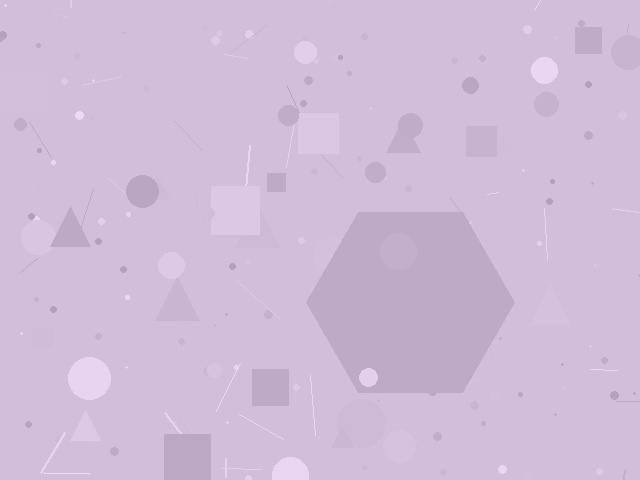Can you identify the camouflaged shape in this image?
The camouflaged shape is a hexagon.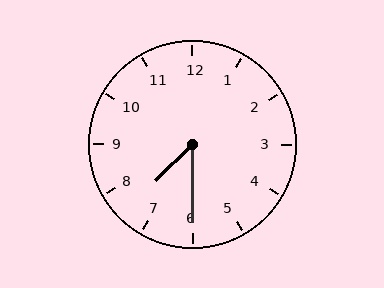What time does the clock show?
7:30.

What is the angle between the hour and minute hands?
Approximately 45 degrees.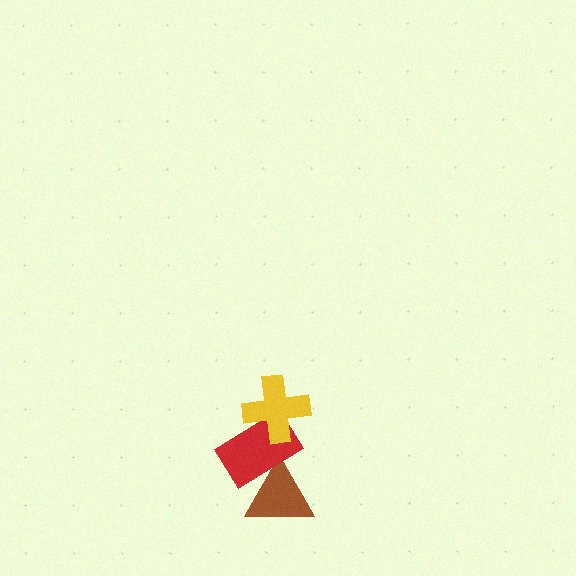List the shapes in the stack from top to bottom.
From top to bottom: the yellow cross, the red rectangle, the brown triangle.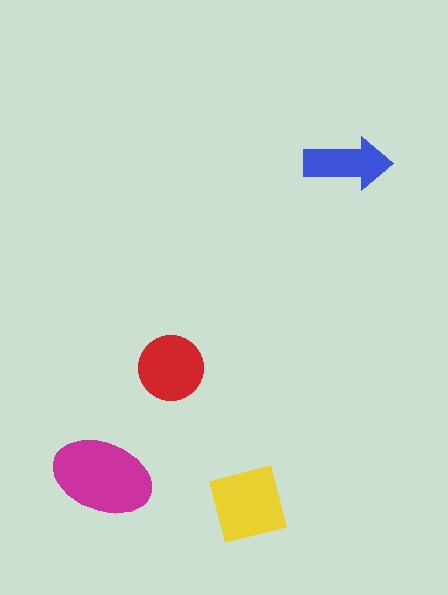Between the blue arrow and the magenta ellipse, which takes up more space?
The magenta ellipse.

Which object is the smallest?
The blue arrow.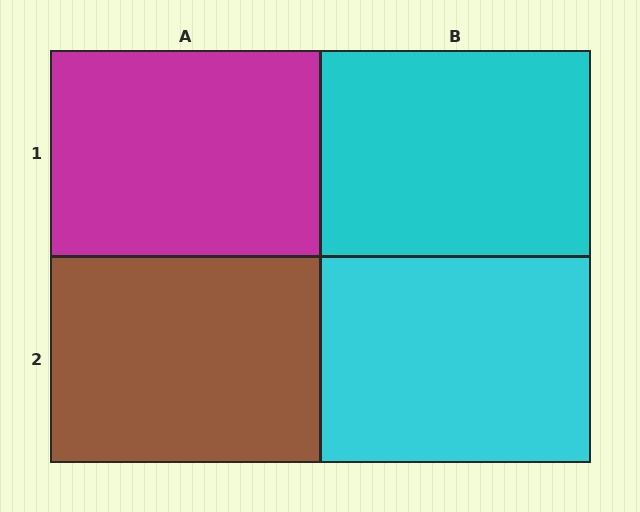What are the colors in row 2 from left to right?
Brown, cyan.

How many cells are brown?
1 cell is brown.